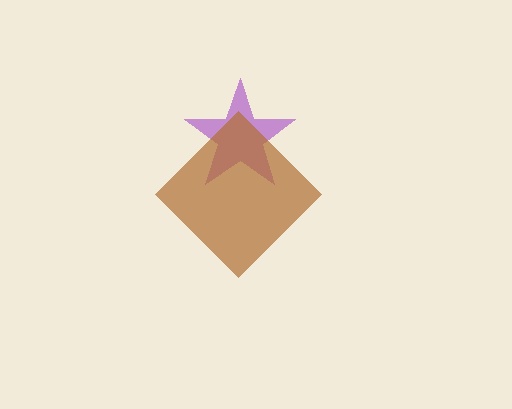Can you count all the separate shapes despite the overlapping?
Yes, there are 2 separate shapes.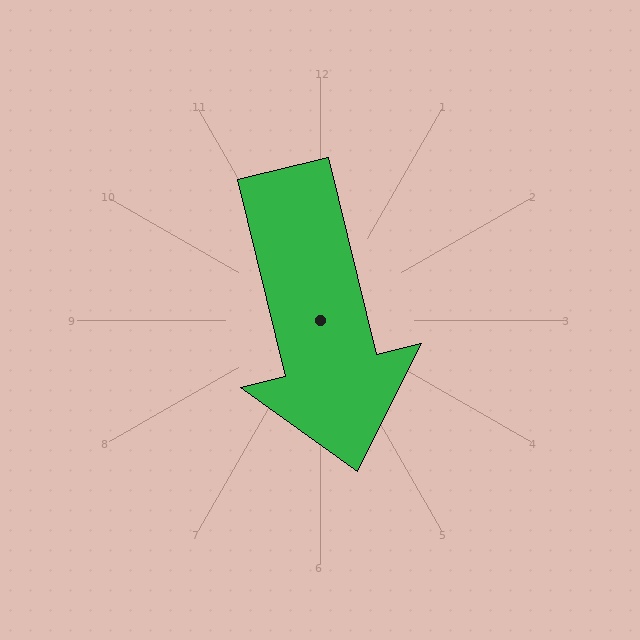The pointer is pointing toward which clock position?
Roughly 6 o'clock.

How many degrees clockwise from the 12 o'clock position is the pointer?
Approximately 166 degrees.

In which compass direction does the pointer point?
South.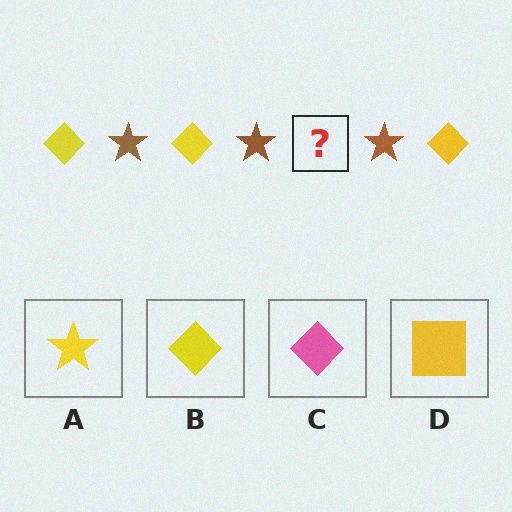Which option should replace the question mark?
Option B.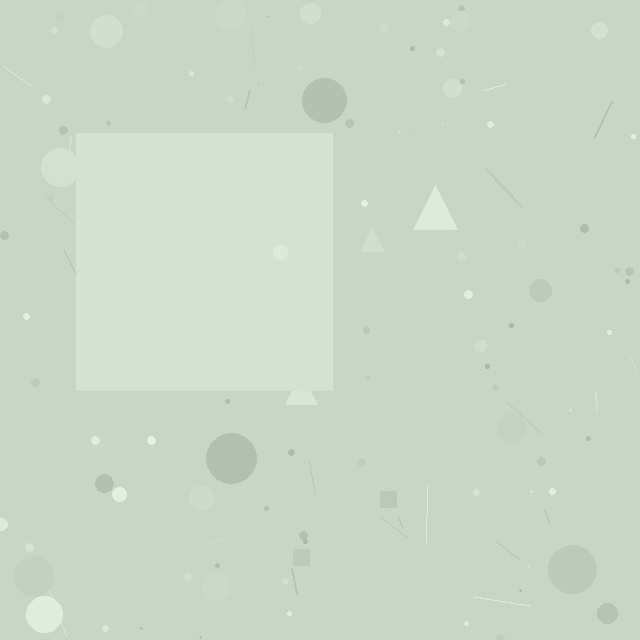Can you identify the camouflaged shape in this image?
The camouflaged shape is a square.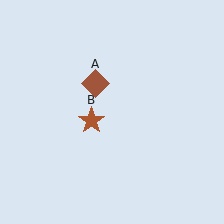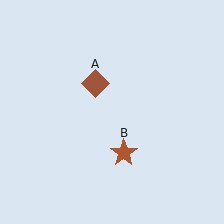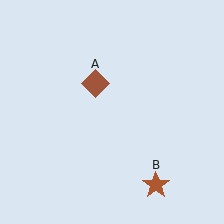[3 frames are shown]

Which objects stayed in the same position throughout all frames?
Brown diamond (object A) remained stationary.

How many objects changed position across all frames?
1 object changed position: brown star (object B).